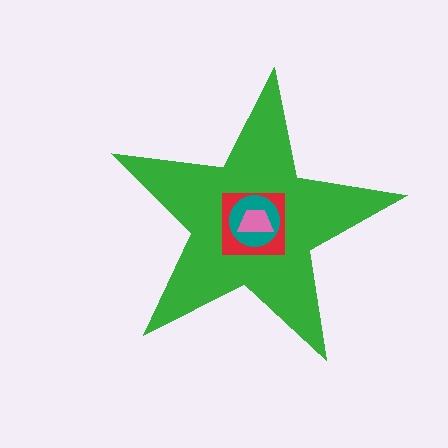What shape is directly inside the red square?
The teal circle.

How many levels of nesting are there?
4.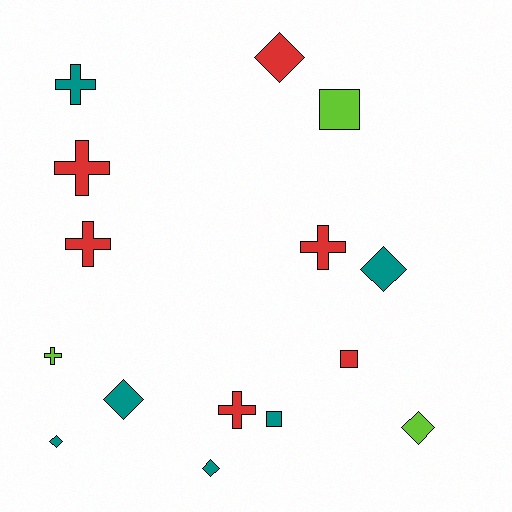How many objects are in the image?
There are 15 objects.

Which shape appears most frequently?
Diamond, with 6 objects.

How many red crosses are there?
There are 4 red crosses.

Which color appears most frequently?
Teal, with 6 objects.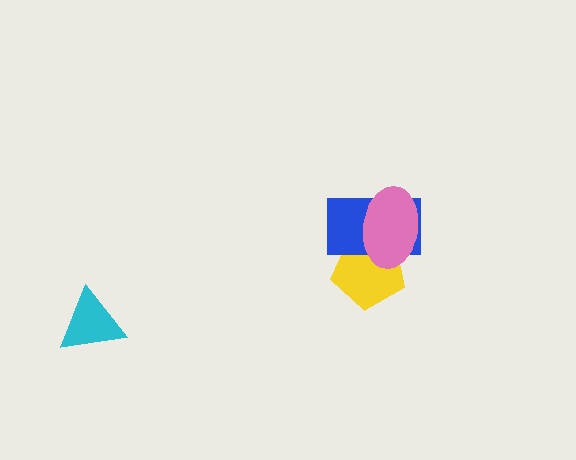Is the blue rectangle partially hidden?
Yes, it is partially covered by another shape.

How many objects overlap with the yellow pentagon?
2 objects overlap with the yellow pentagon.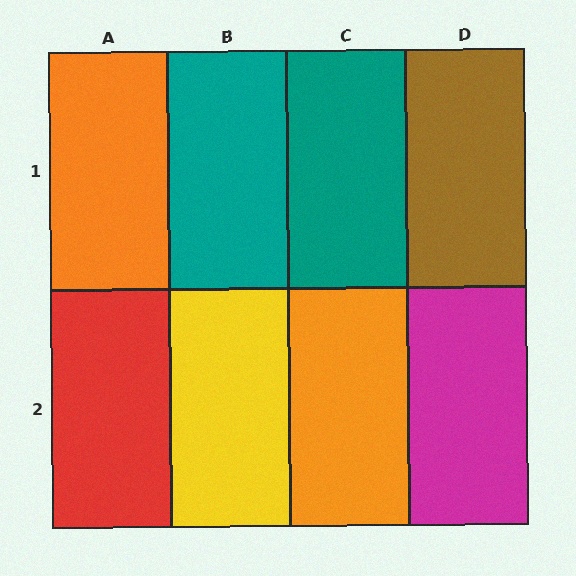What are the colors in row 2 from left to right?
Red, yellow, orange, magenta.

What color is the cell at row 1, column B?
Teal.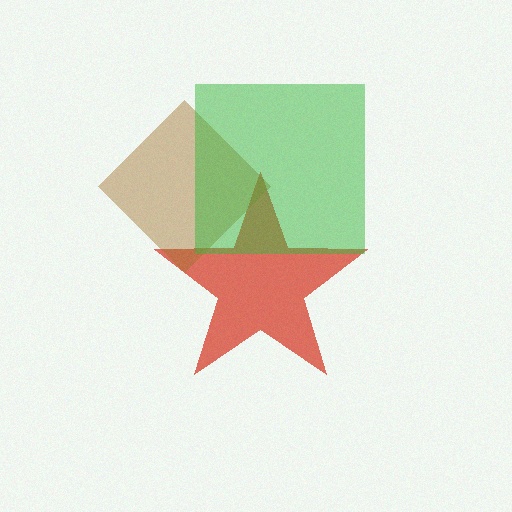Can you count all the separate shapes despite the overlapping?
Yes, there are 3 separate shapes.